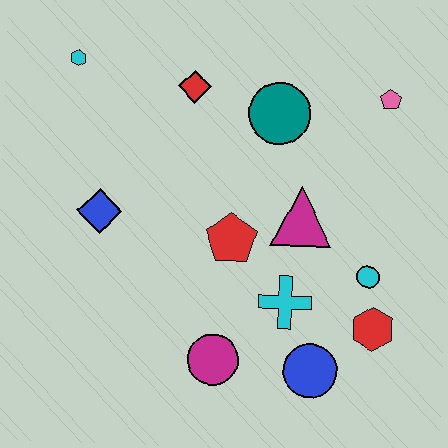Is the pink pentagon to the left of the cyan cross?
No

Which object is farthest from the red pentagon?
The cyan hexagon is farthest from the red pentagon.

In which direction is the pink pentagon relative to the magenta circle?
The pink pentagon is above the magenta circle.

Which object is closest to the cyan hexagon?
The red diamond is closest to the cyan hexagon.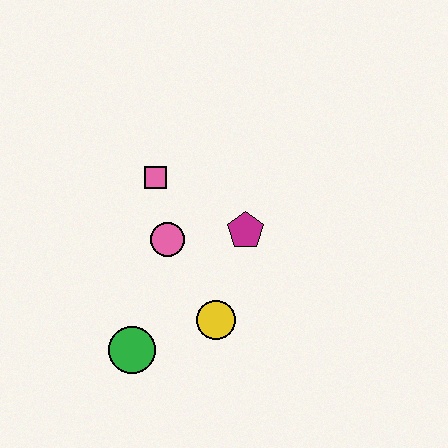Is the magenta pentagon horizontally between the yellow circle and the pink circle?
No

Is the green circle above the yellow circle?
No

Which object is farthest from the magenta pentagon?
The green circle is farthest from the magenta pentagon.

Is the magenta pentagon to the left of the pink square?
No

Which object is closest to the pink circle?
The pink square is closest to the pink circle.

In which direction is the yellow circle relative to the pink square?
The yellow circle is below the pink square.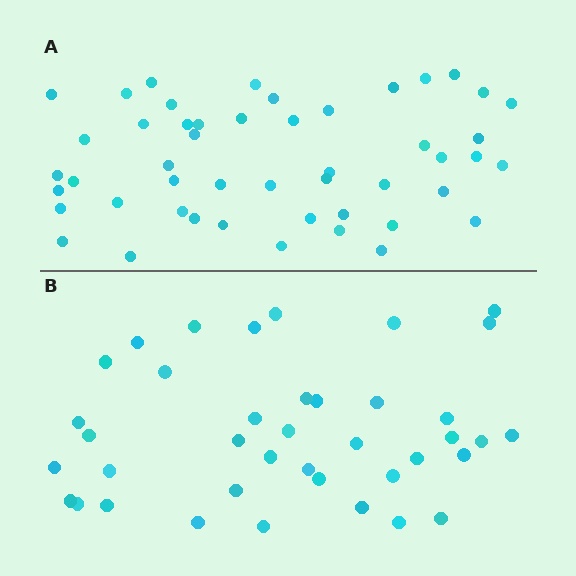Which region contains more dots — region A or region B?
Region A (the top region) has more dots.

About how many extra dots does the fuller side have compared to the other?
Region A has roughly 10 or so more dots than region B.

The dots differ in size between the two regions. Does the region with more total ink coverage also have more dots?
No. Region B has more total ink coverage because its dots are larger, but region A actually contains more individual dots. Total area can be misleading — the number of items is what matters here.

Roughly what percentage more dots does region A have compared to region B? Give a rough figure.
About 25% more.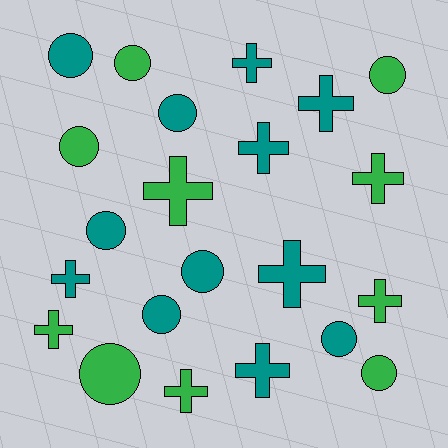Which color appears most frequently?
Teal, with 12 objects.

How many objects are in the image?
There are 22 objects.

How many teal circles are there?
There are 6 teal circles.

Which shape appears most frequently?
Cross, with 11 objects.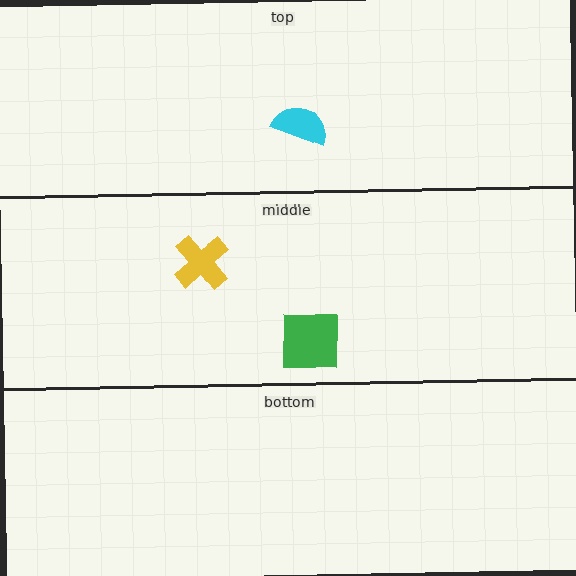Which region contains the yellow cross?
The middle region.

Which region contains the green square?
The middle region.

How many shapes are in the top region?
1.